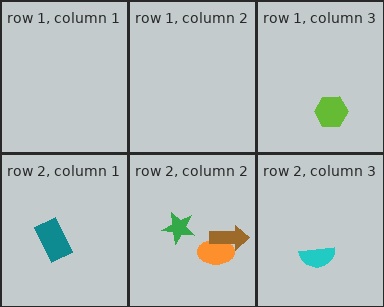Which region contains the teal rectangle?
The row 2, column 1 region.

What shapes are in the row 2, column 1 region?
The teal rectangle.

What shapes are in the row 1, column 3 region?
The lime hexagon.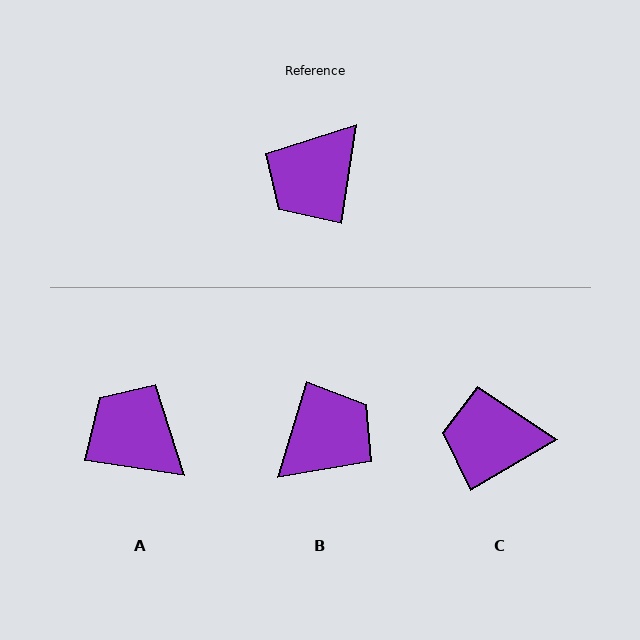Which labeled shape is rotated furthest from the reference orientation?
B, about 172 degrees away.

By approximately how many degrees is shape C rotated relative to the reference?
Approximately 51 degrees clockwise.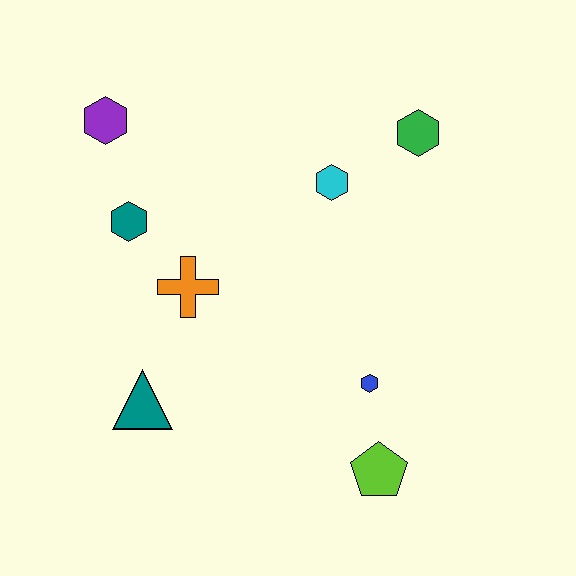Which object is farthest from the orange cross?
The green hexagon is farthest from the orange cross.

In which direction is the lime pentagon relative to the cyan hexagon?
The lime pentagon is below the cyan hexagon.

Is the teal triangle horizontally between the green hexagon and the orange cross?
No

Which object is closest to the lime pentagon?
The blue hexagon is closest to the lime pentagon.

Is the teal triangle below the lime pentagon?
No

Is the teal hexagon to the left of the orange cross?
Yes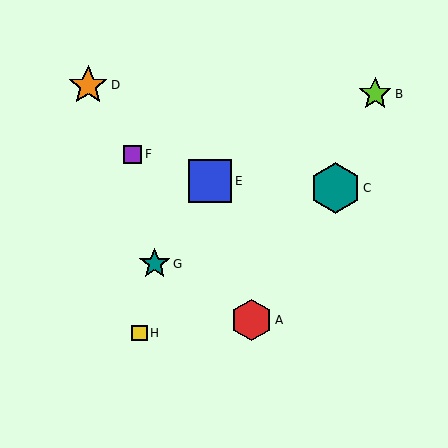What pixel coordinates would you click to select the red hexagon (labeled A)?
Click at (251, 320) to select the red hexagon A.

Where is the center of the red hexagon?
The center of the red hexagon is at (251, 320).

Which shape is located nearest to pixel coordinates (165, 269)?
The teal star (labeled G) at (155, 264) is nearest to that location.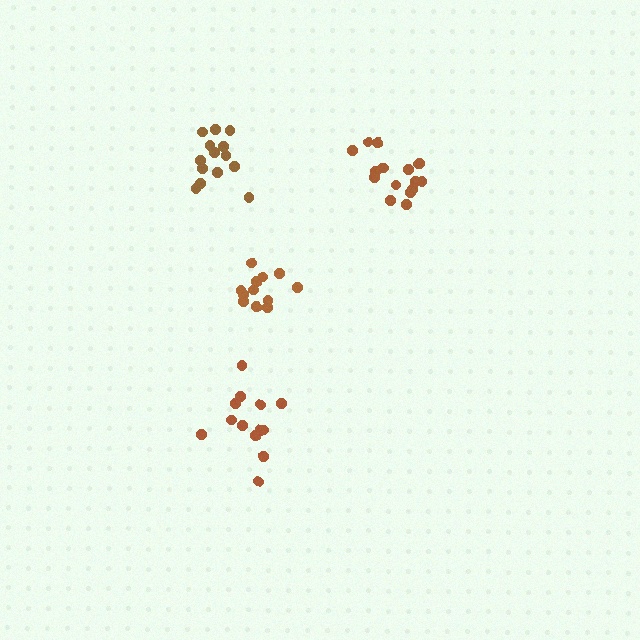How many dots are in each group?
Group 1: 16 dots, Group 2: 13 dots, Group 3: 14 dots, Group 4: 12 dots (55 total).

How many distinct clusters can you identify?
There are 4 distinct clusters.